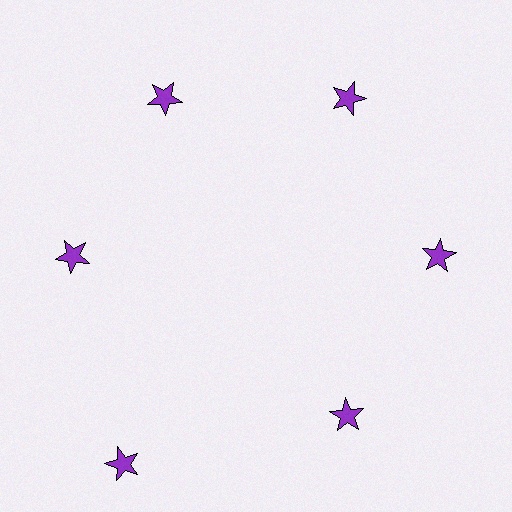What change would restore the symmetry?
The symmetry would be restored by moving it inward, back onto the ring so that all 6 stars sit at equal angles and equal distance from the center.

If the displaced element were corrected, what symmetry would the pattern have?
It would have 6-fold rotational symmetry — the pattern would map onto itself every 60 degrees.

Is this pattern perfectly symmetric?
No. The 6 purple stars are arranged in a ring, but one element near the 7 o'clock position is pushed outward from the center, breaking the 6-fold rotational symmetry.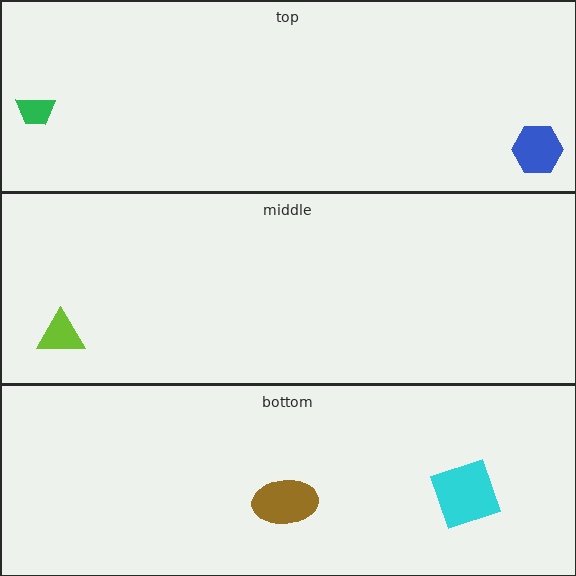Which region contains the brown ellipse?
The bottom region.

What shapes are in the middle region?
The lime triangle.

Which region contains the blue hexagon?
The top region.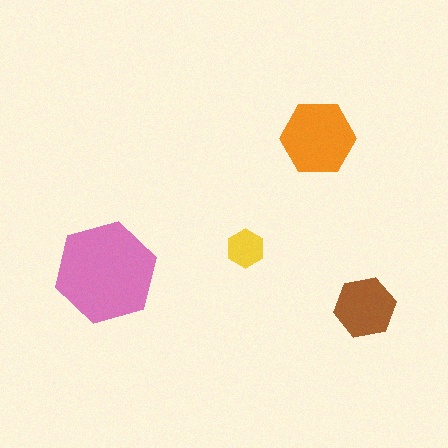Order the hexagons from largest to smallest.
the pink one, the orange one, the brown one, the yellow one.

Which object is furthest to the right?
The brown hexagon is rightmost.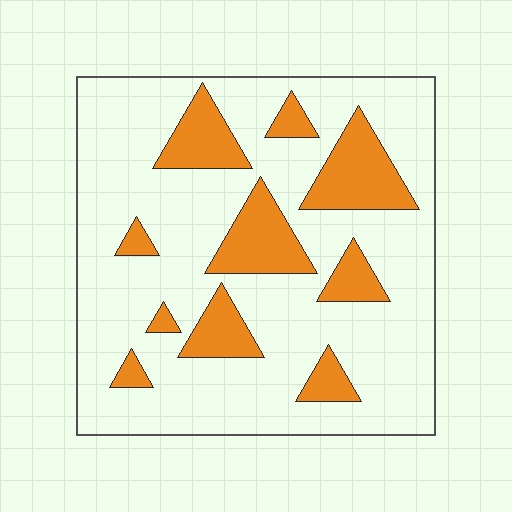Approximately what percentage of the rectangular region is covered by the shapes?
Approximately 20%.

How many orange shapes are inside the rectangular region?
10.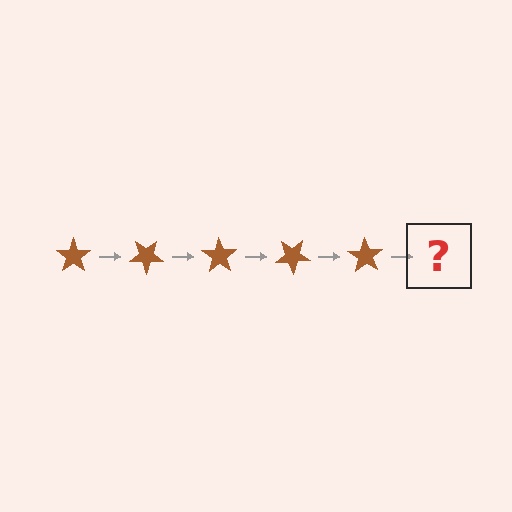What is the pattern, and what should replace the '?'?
The pattern is that the star rotates 35 degrees each step. The '?' should be a brown star rotated 175 degrees.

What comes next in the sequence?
The next element should be a brown star rotated 175 degrees.